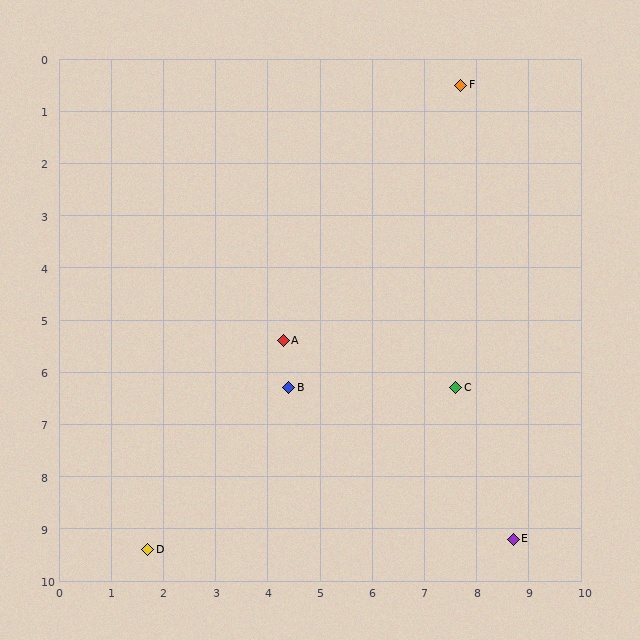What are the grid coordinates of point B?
Point B is at approximately (4.4, 6.3).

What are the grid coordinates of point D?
Point D is at approximately (1.7, 9.4).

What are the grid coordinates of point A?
Point A is at approximately (4.3, 5.4).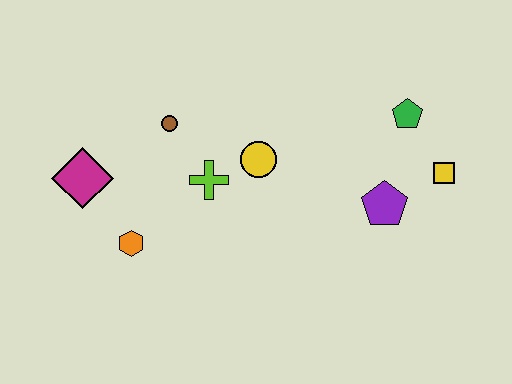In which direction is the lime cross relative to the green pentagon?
The lime cross is to the left of the green pentagon.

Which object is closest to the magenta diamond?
The orange hexagon is closest to the magenta diamond.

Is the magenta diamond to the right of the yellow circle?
No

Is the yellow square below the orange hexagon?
No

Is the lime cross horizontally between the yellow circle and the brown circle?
Yes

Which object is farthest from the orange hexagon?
The yellow square is farthest from the orange hexagon.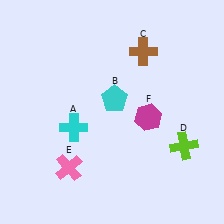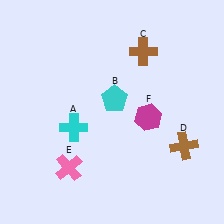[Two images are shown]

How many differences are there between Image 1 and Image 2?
There is 1 difference between the two images.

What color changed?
The cross (D) changed from lime in Image 1 to brown in Image 2.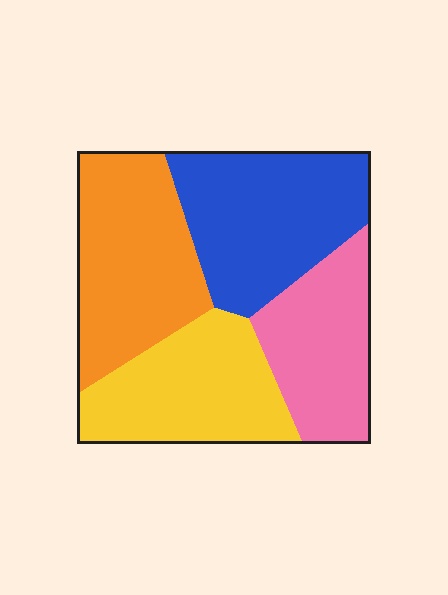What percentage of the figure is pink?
Pink takes up about one fifth (1/5) of the figure.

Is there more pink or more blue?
Blue.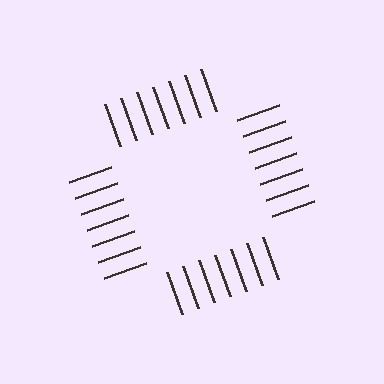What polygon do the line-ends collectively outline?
An illusory square — the line segments terminate on its edges but no continuous stroke is drawn.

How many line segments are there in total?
28 — 7 along each of the 4 edges.